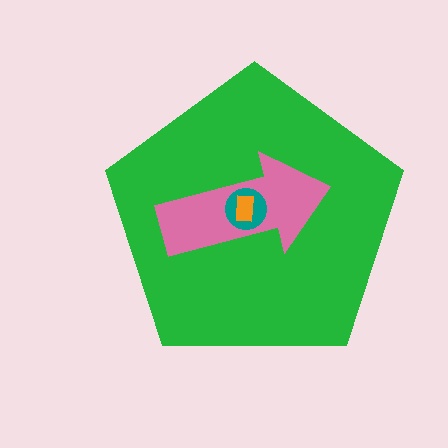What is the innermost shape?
The orange rectangle.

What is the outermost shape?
The green pentagon.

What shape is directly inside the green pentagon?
The pink arrow.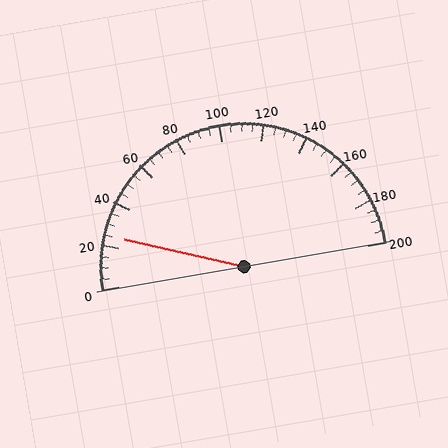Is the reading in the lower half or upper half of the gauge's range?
The reading is in the lower half of the range (0 to 200).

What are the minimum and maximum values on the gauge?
The gauge ranges from 0 to 200.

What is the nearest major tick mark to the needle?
The nearest major tick mark is 20.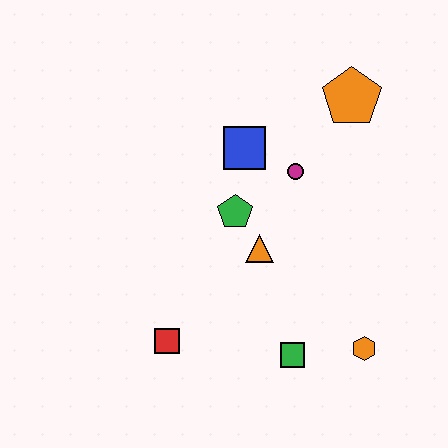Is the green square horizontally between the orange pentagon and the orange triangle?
Yes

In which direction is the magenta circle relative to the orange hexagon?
The magenta circle is above the orange hexagon.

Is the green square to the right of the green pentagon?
Yes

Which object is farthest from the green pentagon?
The orange hexagon is farthest from the green pentagon.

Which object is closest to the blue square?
The magenta circle is closest to the blue square.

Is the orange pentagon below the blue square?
No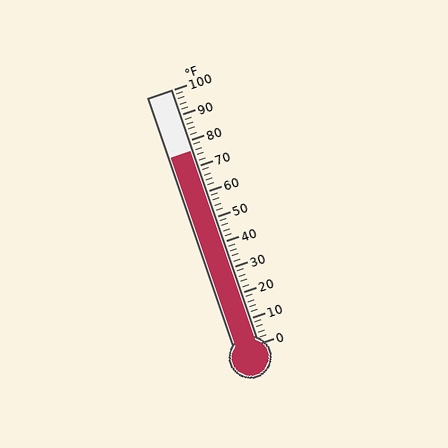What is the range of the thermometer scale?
The thermometer scale ranges from 0°F to 100°F.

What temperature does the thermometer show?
The thermometer shows approximately 76°F.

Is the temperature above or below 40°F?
The temperature is above 40°F.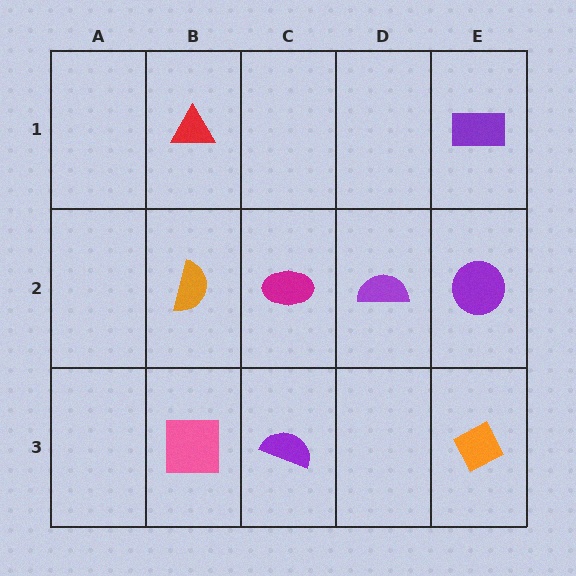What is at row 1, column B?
A red triangle.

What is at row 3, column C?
A purple semicircle.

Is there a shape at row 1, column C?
No, that cell is empty.